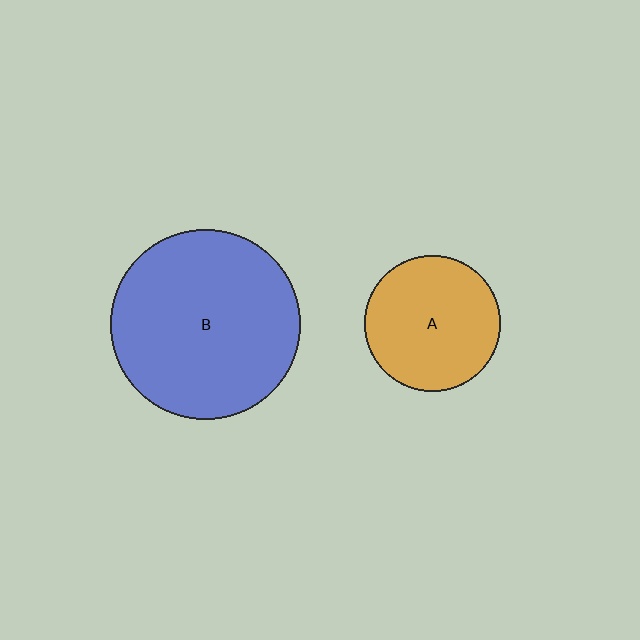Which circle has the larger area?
Circle B (blue).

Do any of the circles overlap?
No, none of the circles overlap.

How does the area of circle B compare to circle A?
Approximately 2.0 times.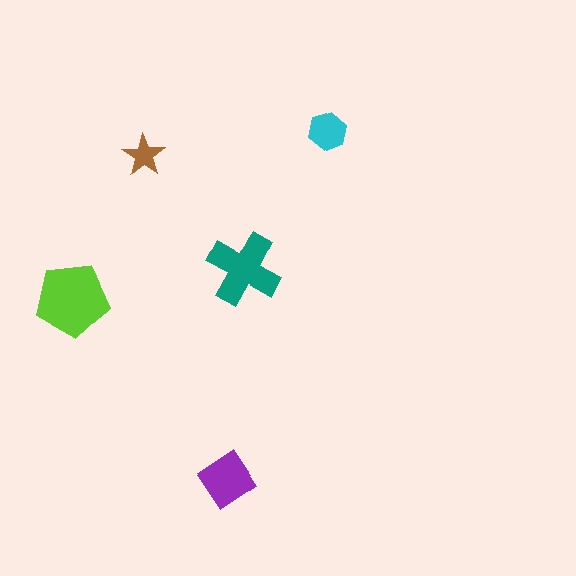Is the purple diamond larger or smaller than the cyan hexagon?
Larger.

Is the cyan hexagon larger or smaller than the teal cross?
Smaller.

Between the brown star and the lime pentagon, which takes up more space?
The lime pentagon.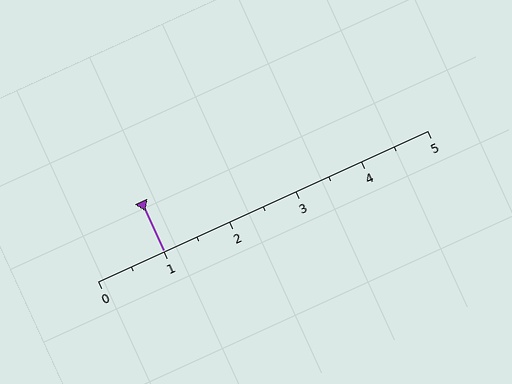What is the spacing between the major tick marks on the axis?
The major ticks are spaced 1 apart.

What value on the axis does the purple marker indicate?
The marker indicates approximately 1.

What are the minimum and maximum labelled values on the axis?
The axis runs from 0 to 5.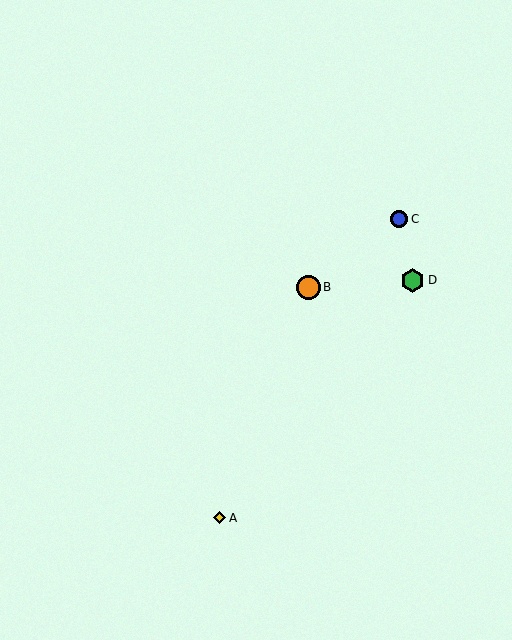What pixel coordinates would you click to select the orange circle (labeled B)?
Click at (309, 287) to select the orange circle B.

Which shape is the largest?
The green hexagon (labeled D) is the largest.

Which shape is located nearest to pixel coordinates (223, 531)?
The yellow diamond (labeled A) at (220, 518) is nearest to that location.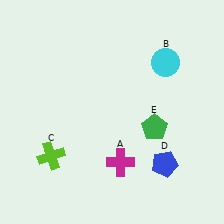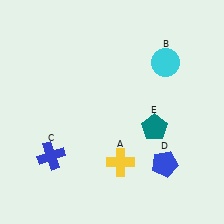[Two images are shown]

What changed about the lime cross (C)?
In Image 1, C is lime. In Image 2, it changed to blue.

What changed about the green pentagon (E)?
In Image 1, E is green. In Image 2, it changed to teal.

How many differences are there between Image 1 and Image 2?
There are 3 differences between the two images.